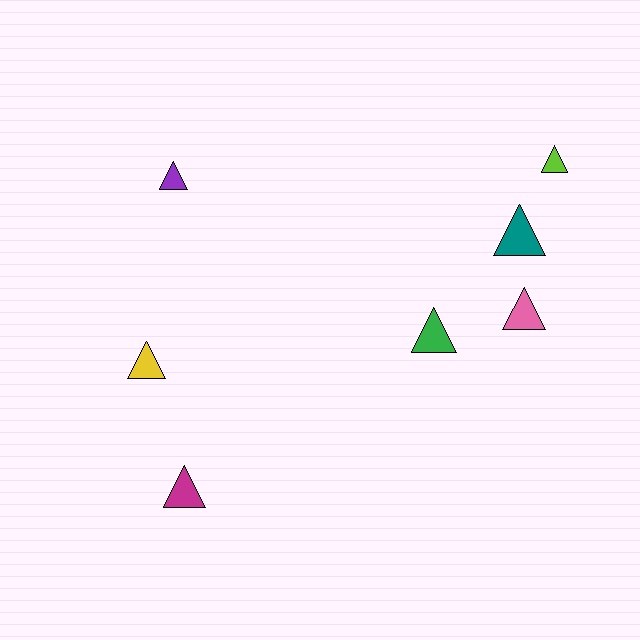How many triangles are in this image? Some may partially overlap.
There are 7 triangles.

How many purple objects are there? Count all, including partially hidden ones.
There is 1 purple object.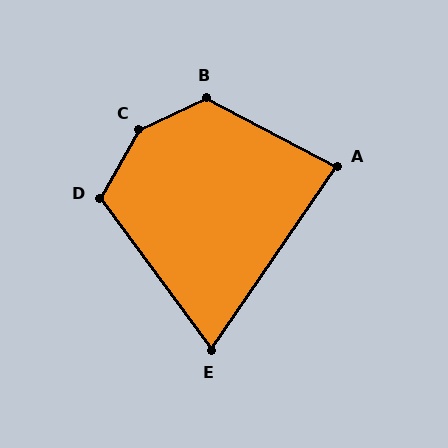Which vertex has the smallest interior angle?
E, at approximately 71 degrees.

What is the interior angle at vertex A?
Approximately 83 degrees (acute).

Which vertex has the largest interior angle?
C, at approximately 145 degrees.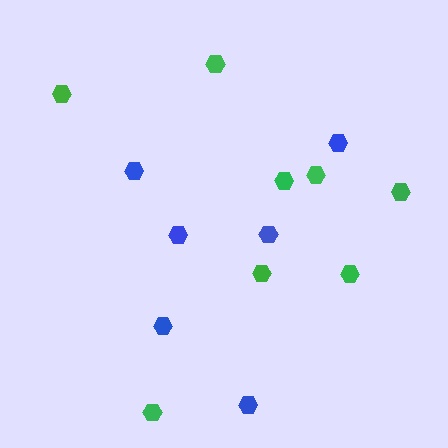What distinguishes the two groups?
There are 2 groups: one group of blue hexagons (6) and one group of green hexagons (8).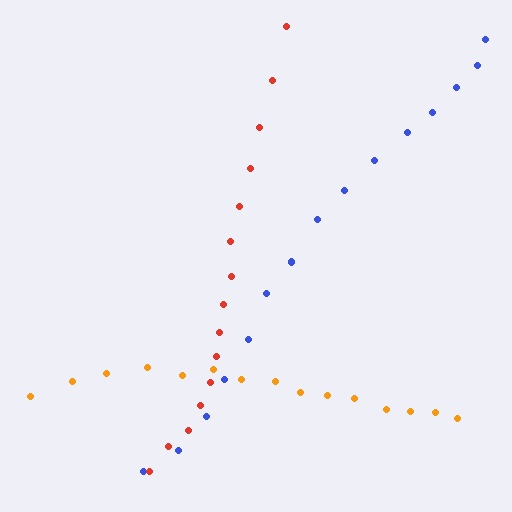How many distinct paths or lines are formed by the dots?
There are 3 distinct paths.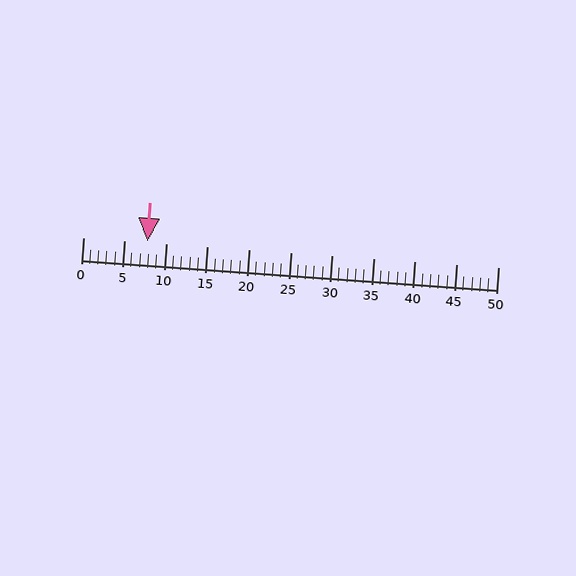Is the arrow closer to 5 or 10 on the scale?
The arrow is closer to 10.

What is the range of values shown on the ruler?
The ruler shows values from 0 to 50.